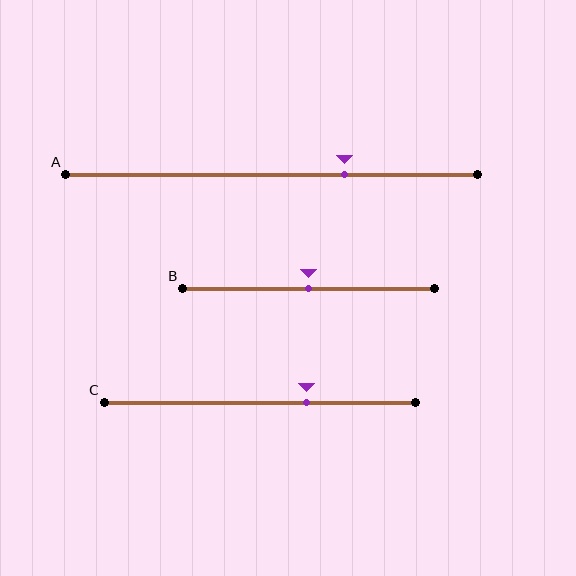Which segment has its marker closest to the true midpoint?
Segment B has its marker closest to the true midpoint.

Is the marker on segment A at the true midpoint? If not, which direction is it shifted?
No, the marker on segment A is shifted to the right by about 18% of the segment length.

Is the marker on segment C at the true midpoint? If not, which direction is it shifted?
No, the marker on segment C is shifted to the right by about 15% of the segment length.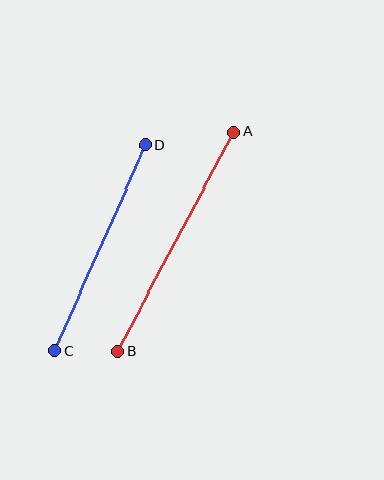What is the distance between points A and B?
The distance is approximately 248 pixels.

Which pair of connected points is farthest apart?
Points A and B are farthest apart.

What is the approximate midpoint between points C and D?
The midpoint is at approximately (100, 248) pixels.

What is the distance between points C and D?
The distance is approximately 225 pixels.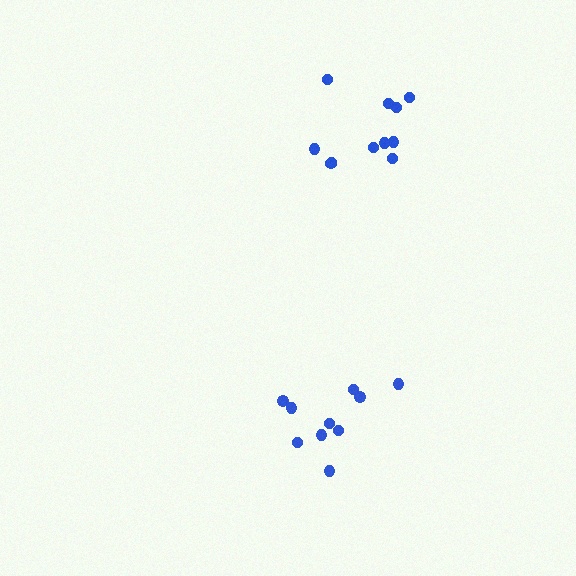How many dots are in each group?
Group 1: 10 dots, Group 2: 11 dots (21 total).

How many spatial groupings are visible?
There are 2 spatial groupings.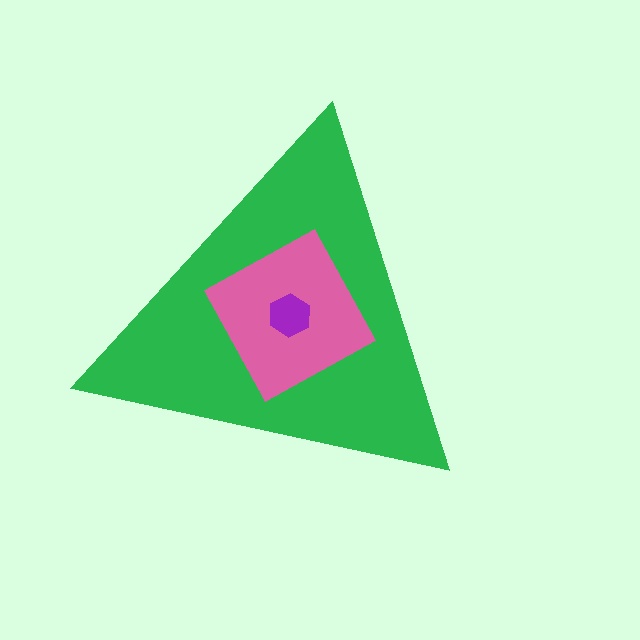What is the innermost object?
The purple hexagon.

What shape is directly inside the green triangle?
The pink diamond.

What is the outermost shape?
The green triangle.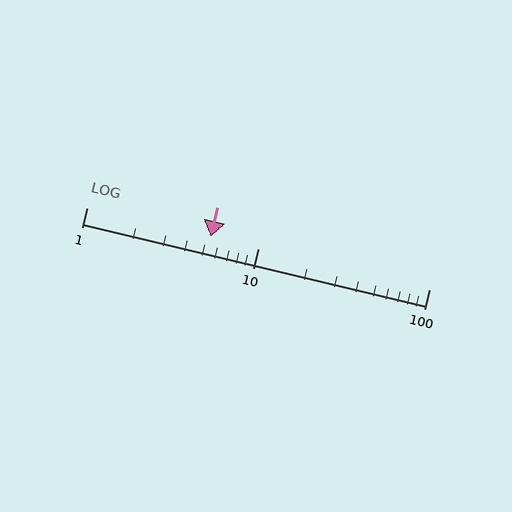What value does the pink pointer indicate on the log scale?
The pointer indicates approximately 5.3.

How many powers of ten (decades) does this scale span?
The scale spans 2 decades, from 1 to 100.